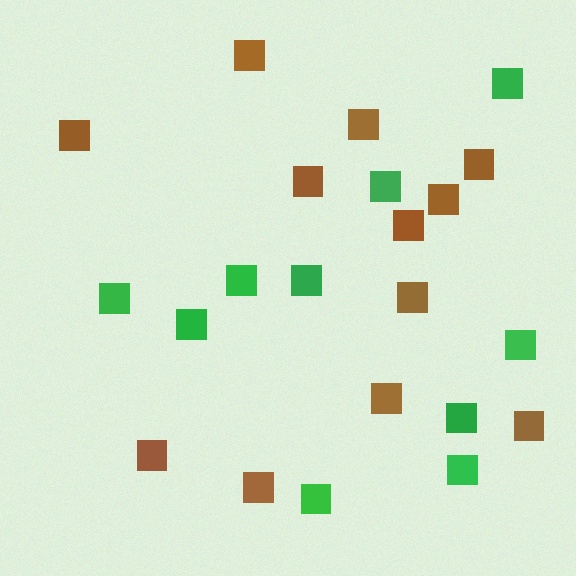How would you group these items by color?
There are 2 groups: one group of brown squares (12) and one group of green squares (10).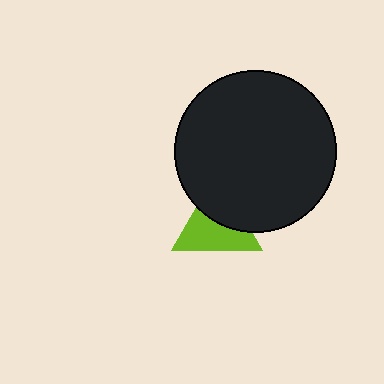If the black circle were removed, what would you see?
You would see the complete lime triangle.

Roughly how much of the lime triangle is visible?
About half of it is visible (roughly 59%).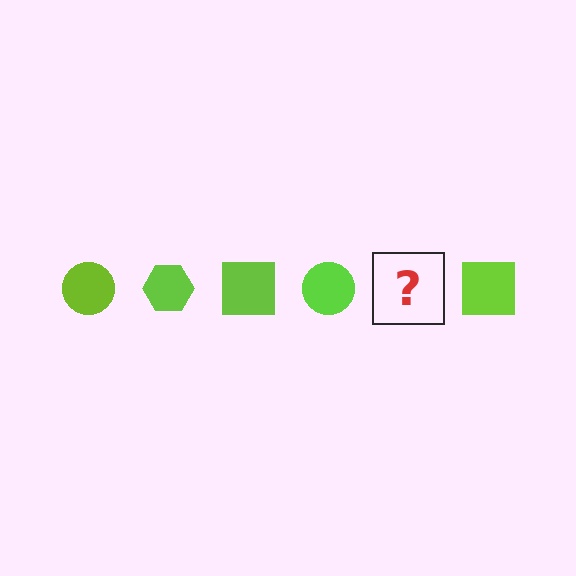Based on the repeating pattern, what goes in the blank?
The blank should be a lime hexagon.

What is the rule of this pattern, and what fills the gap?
The rule is that the pattern cycles through circle, hexagon, square shapes in lime. The gap should be filled with a lime hexagon.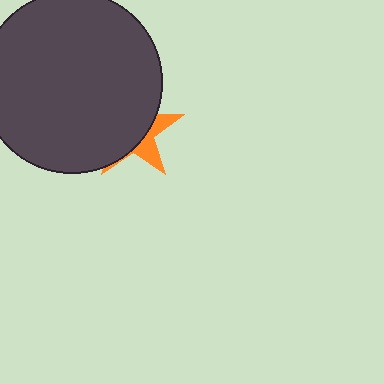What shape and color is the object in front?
The object in front is a dark gray circle.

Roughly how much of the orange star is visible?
A small part of it is visible (roughly 31%).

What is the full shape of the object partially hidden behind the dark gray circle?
The partially hidden object is an orange star.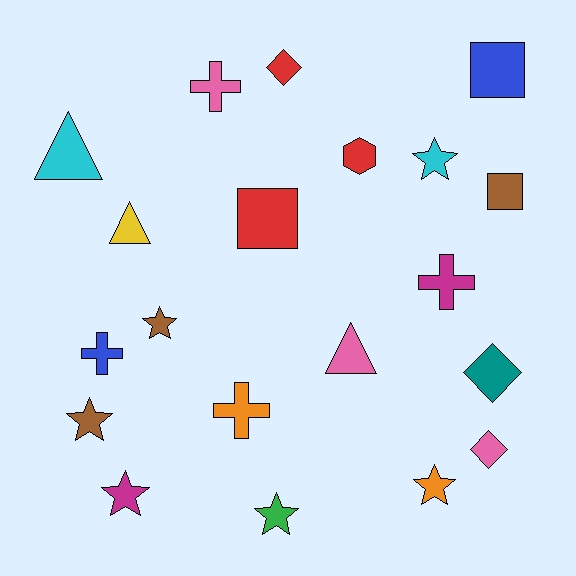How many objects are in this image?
There are 20 objects.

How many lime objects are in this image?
There are no lime objects.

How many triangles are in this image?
There are 3 triangles.